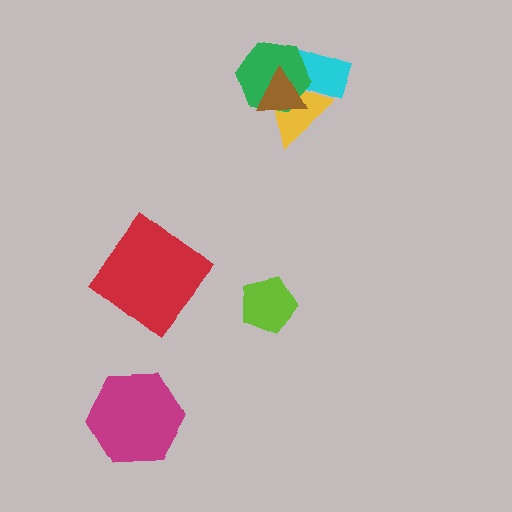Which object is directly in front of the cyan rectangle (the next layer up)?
The yellow triangle is directly in front of the cyan rectangle.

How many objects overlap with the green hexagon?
3 objects overlap with the green hexagon.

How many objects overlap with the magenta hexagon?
0 objects overlap with the magenta hexagon.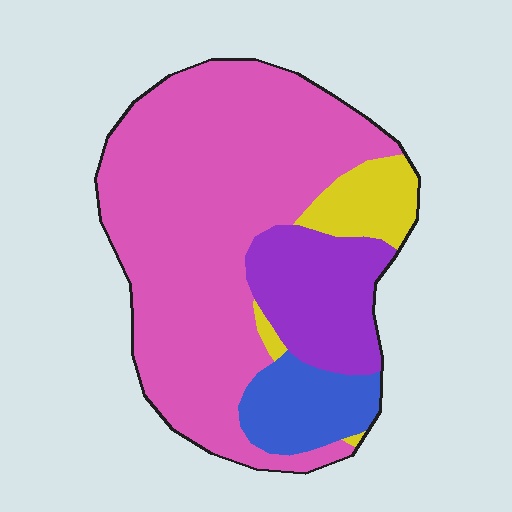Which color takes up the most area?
Pink, at roughly 65%.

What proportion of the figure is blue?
Blue covers 10% of the figure.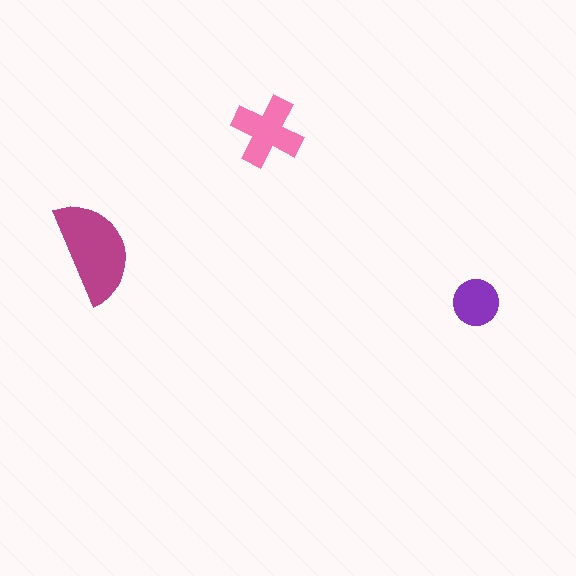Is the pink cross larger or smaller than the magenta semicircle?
Smaller.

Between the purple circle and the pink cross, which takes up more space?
The pink cross.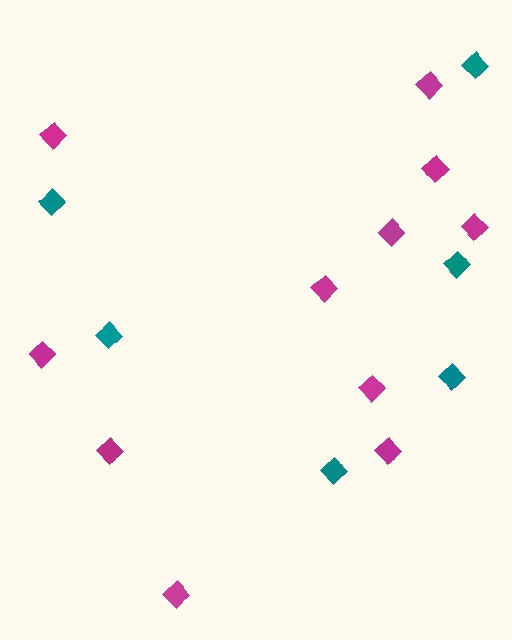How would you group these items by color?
There are 2 groups: one group of teal diamonds (6) and one group of magenta diamonds (11).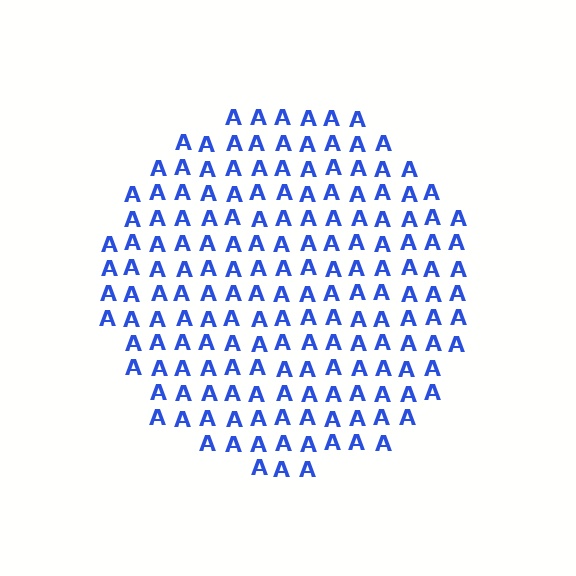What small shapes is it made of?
It is made of small letter A's.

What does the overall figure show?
The overall figure shows a circle.